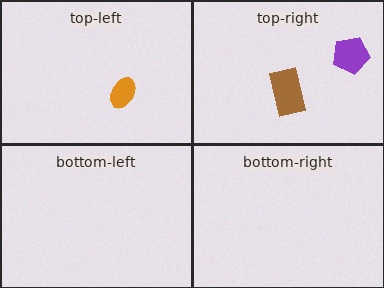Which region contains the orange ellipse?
The top-left region.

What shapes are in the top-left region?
The orange ellipse.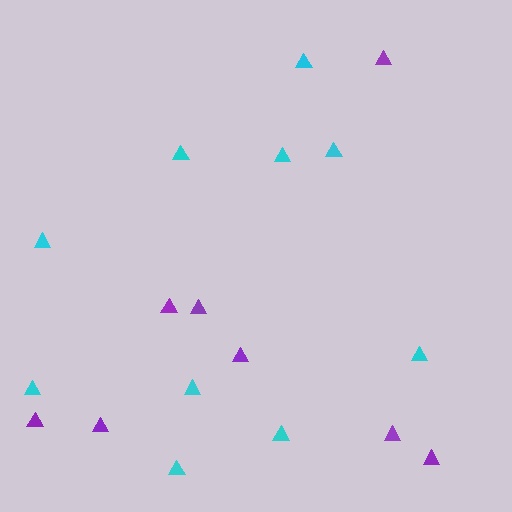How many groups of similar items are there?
There are 2 groups: one group of cyan triangles (10) and one group of purple triangles (8).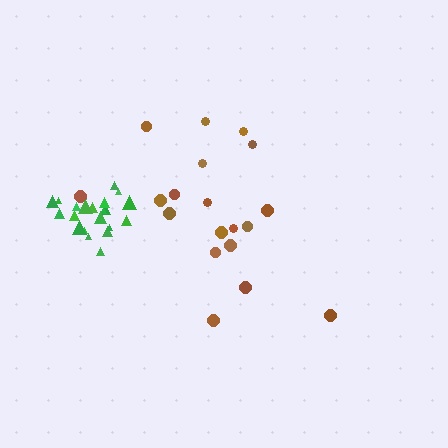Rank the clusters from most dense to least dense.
green, brown.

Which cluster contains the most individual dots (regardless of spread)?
Green (23).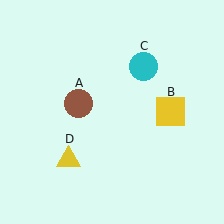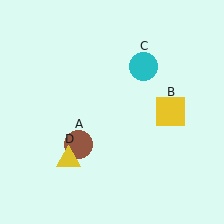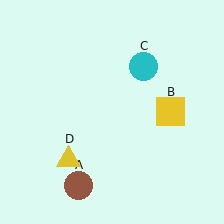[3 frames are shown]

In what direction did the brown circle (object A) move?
The brown circle (object A) moved down.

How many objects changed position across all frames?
1 object changed position: brown circle (object A).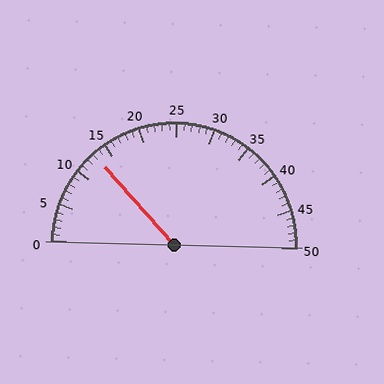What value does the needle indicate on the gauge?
The needle indicates approximately 13.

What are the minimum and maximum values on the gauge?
The gauge ranges from 0 to 50.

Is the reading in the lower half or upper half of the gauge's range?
The reading is in the lower half of the range (0 to 50).